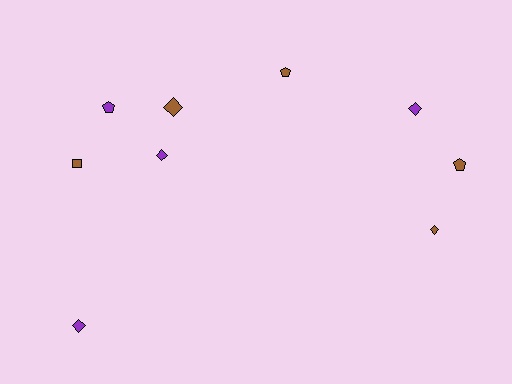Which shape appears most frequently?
Diamond, with 5 objects.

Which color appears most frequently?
Brown, with 5 objects.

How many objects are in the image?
There are 9 objects.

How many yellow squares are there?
There are no yellow squares.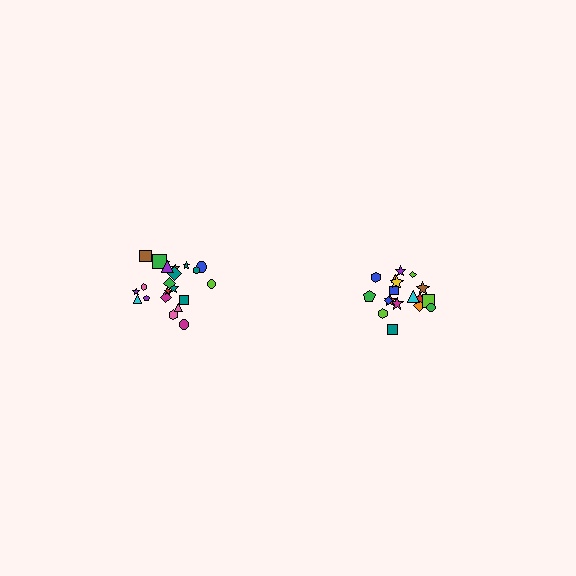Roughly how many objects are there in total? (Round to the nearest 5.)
Roughly 40 objects in total.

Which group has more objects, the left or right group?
The left group.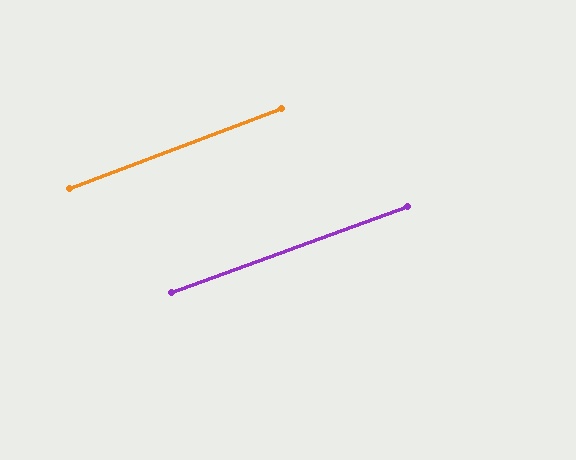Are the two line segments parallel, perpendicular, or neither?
Parallel — their directions differ by only 0.6°.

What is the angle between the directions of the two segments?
Approximately 1 degree.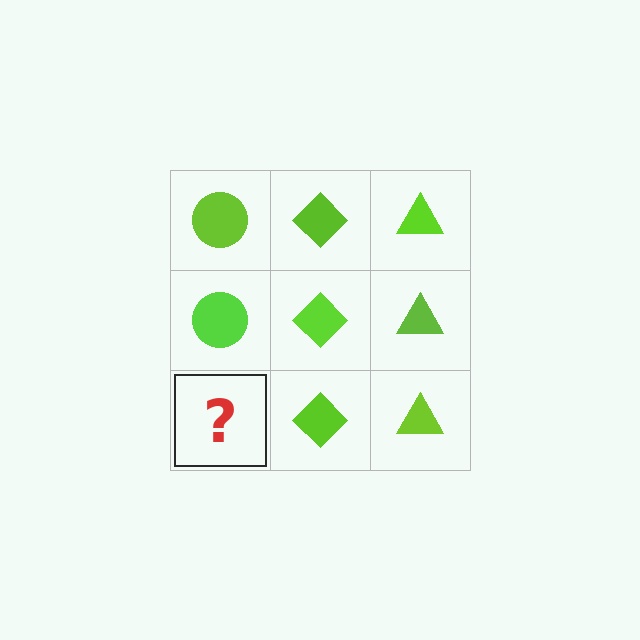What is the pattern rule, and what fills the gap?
The rule is that each column has a consistent shape. The gap should be filled with a lime circle.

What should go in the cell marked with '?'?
The missing cell should contain a lime circle.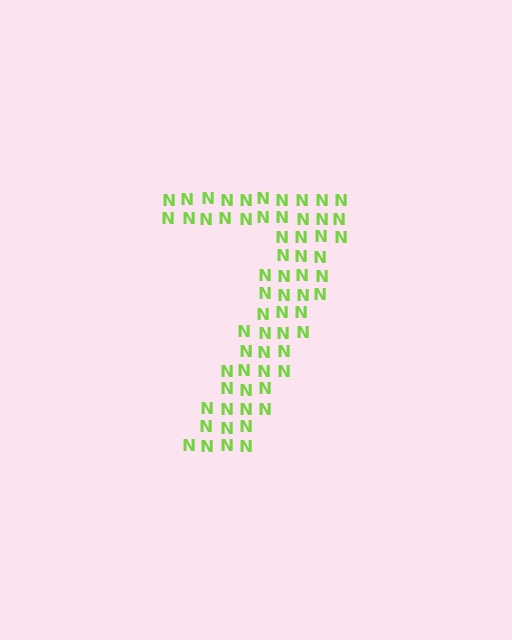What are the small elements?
The small elements are letter N's.